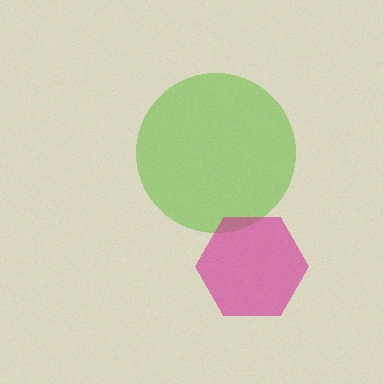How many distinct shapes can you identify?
There are 2 distinct shapes: a lime circle, a magenta hexagon.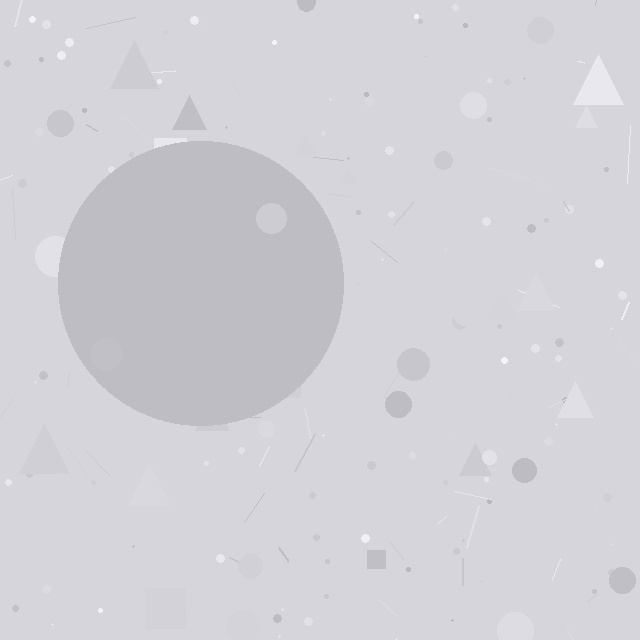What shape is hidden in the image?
A circle is hidden in the image.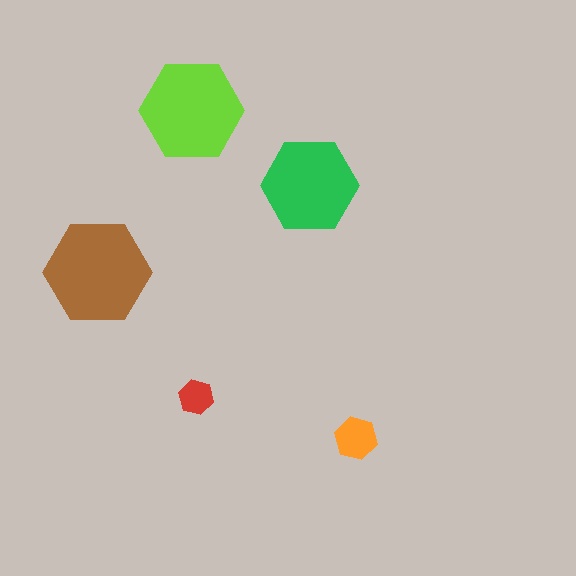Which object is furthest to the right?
The orange hexagon is rightmost.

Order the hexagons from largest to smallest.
the brown one, the lime one, the green one, the orange one, the red one.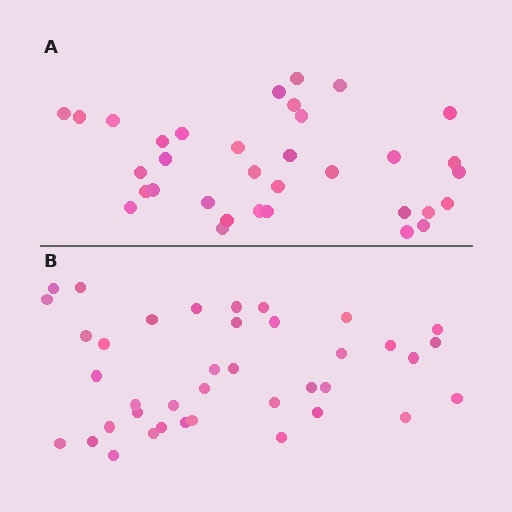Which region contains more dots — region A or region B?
Region B (the bottom region) has more dots.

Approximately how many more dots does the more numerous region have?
Region B has about 5 more dots than region A.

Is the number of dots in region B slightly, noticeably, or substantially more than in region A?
Region B has only slightly more — the two regions are fairly close. The ratio is roughly 1.1 to 1.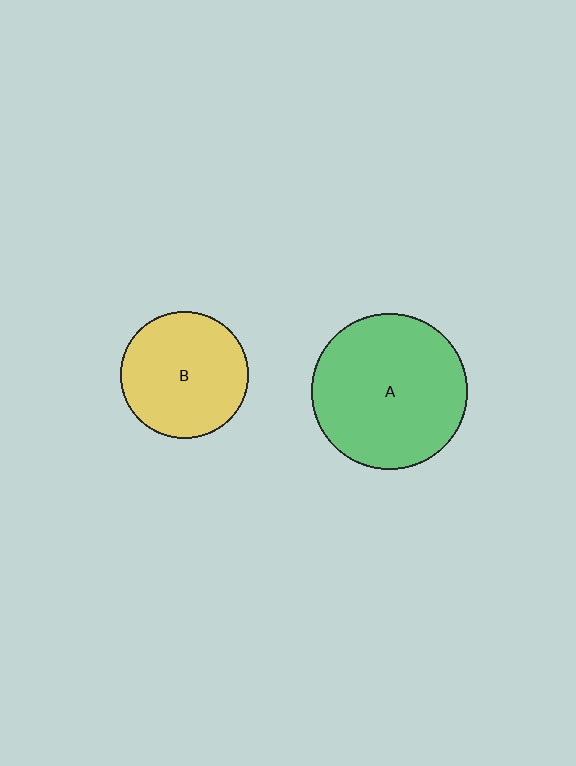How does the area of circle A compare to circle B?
Approximately 1.5 times.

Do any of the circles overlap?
No, none of the circles overlap.